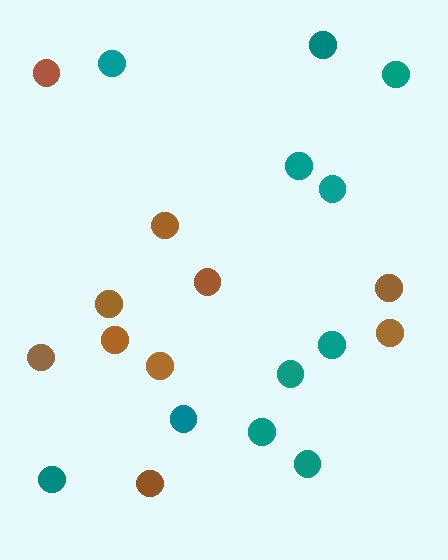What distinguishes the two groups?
There are 2 groups: one group of brown circles (10) and one group of teal circles (11).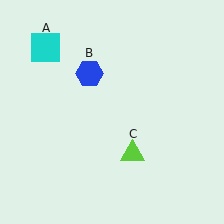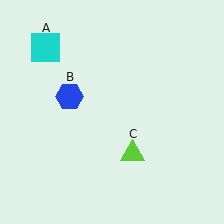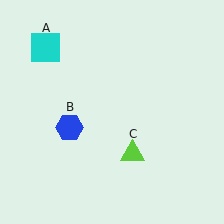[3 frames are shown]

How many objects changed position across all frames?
1 object changed position: blue hexagon (object B).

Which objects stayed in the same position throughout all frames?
Cyan square (object A) and lime triangle (object C) remained stationary.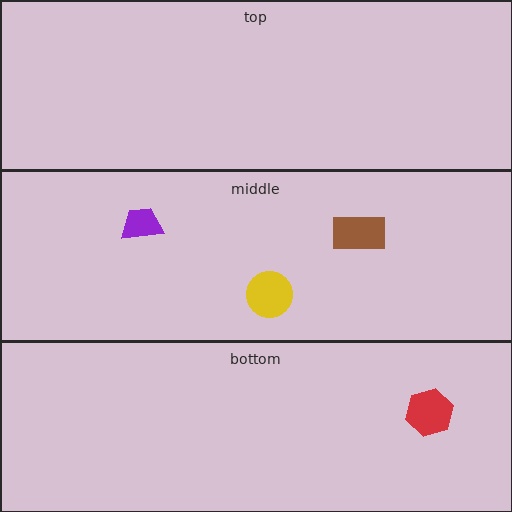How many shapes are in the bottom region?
1.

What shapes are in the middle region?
The brown rectangle, the yellow circle, the purple trapezoid.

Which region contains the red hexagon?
The bottom region.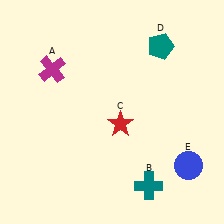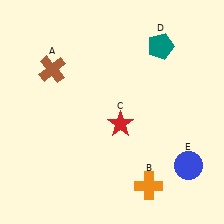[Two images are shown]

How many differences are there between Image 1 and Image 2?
There are 2 differences between the two images.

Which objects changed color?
A changed from magenta to brown. B changed from teal to orange.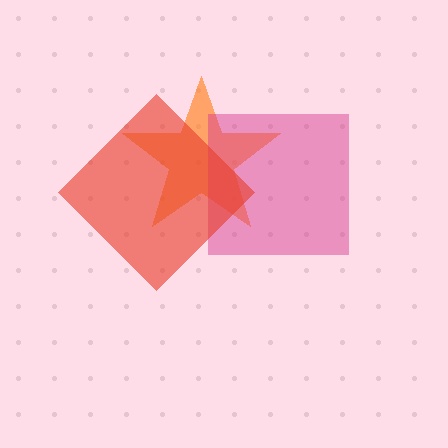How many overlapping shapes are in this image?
There are 3 overlapping shapes in the image.